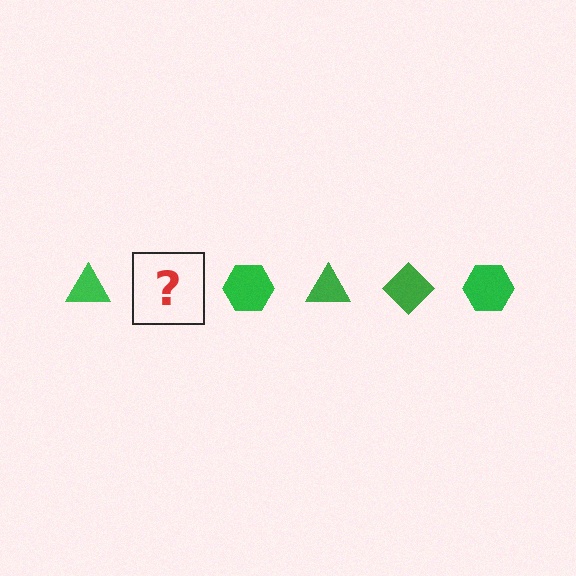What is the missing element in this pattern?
The missing element is a green diamond.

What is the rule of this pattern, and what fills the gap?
The rule is that the pattern cycles through triangle, diamond, hexagon shapes in green. The gap should be filled with a green diamond.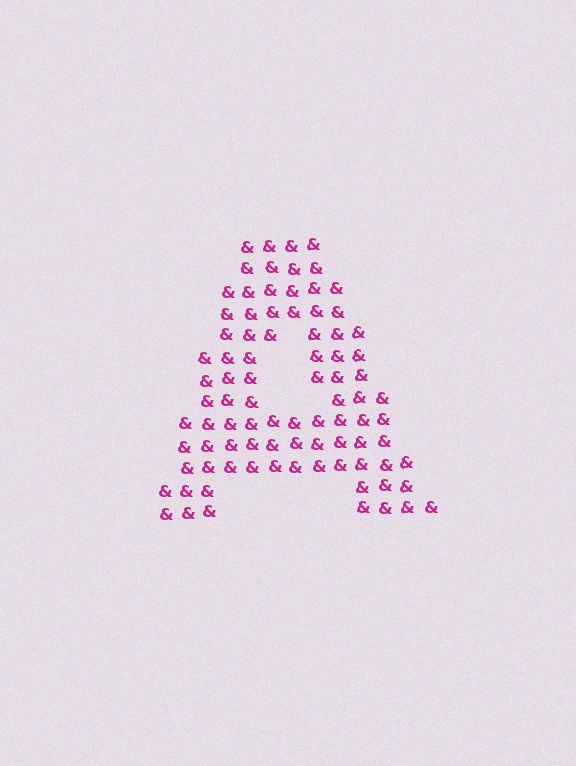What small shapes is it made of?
It is made of small ampersands.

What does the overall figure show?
The overall figure shows the letter A.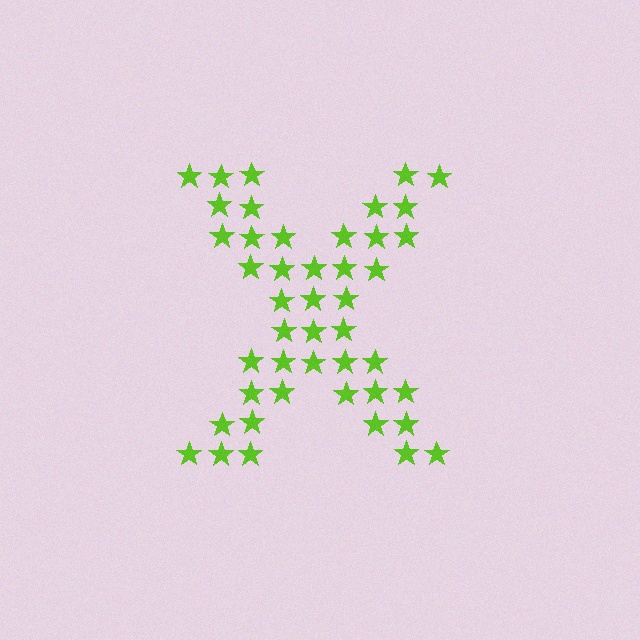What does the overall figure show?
The overall figure shows the letter X.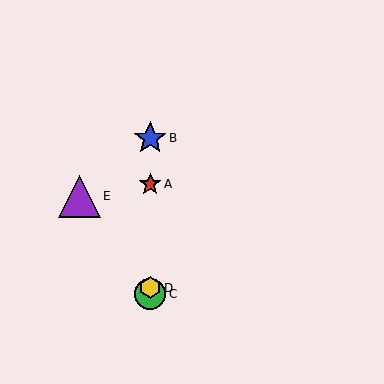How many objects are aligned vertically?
4 objects (A, B, C, D) are aligned vertically.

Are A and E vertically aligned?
No, A is at x≈150 and E is at x≈79.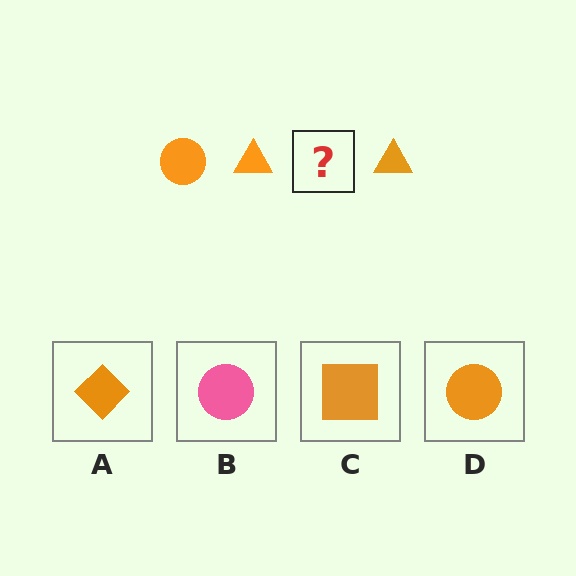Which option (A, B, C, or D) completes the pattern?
D.